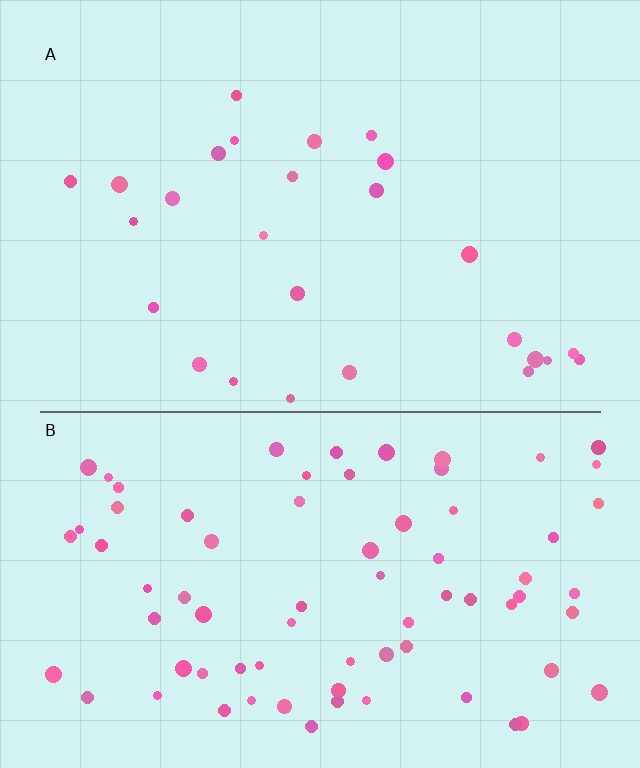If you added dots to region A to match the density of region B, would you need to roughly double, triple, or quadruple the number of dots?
Approximately triple.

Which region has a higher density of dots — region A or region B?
B (the bottom).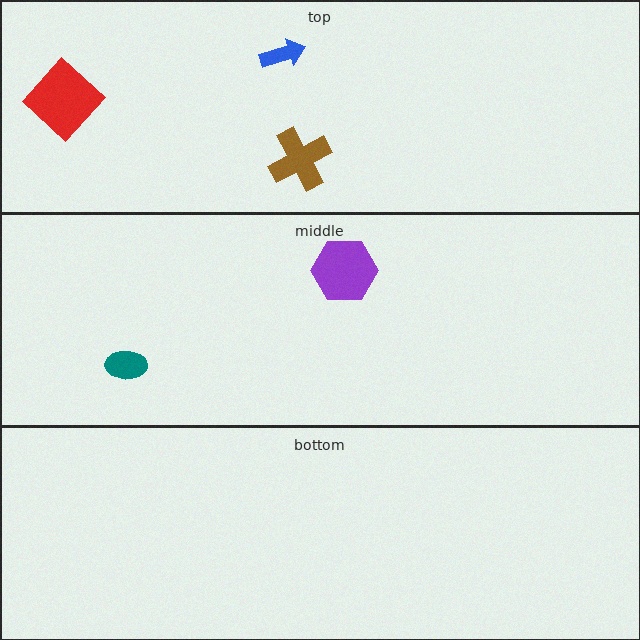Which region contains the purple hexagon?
The middle region.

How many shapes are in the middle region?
2.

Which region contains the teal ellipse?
The middle region.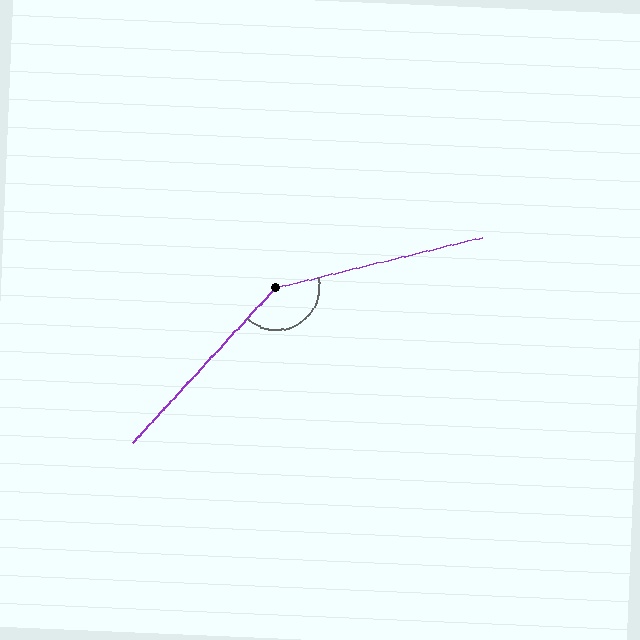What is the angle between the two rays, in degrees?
Approximately 146 degrees.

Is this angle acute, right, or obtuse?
It is obtuse.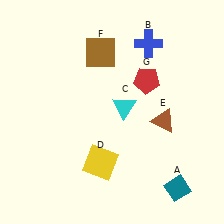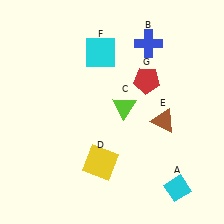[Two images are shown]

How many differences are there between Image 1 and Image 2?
There are 3 differences between the two images.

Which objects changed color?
A changed from teal to cyan. C changed from cyan to lime. F changed from brown to cyan.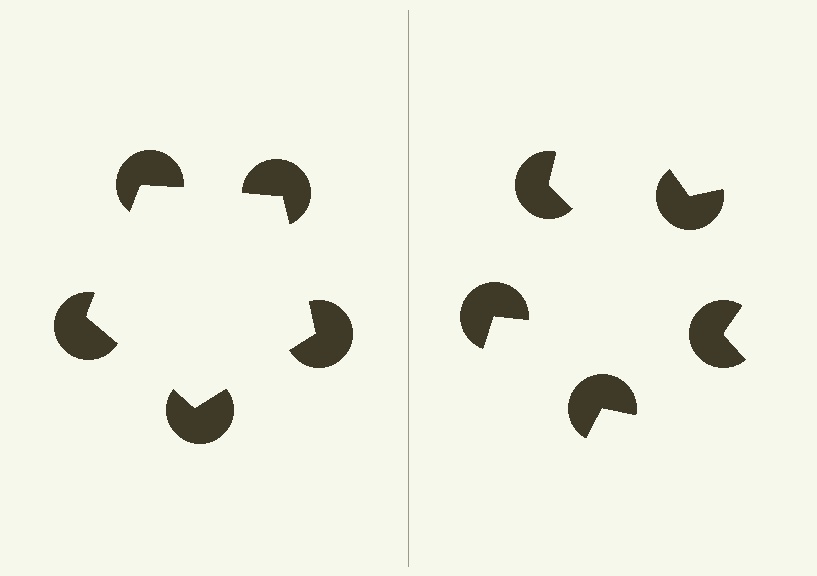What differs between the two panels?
The pac-man discs are positioned identically on both sides; only the wedge orientations differ. On the left they align to a pentagon; on the right they are misaligned.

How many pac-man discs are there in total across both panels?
10 — 5 on each side.